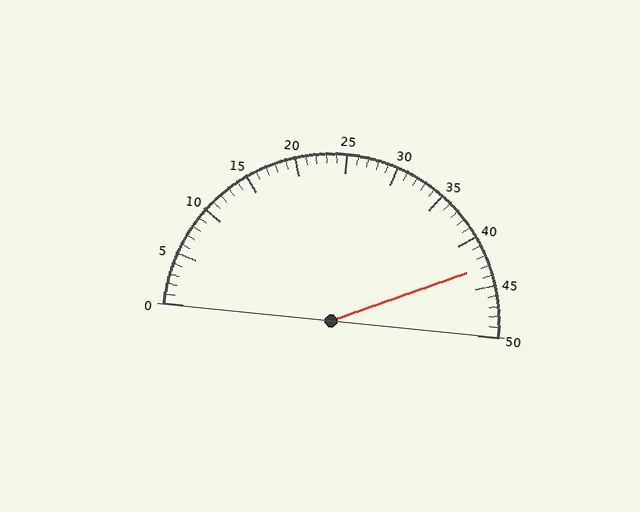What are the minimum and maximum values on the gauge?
The gauge ranges from 0 to 50.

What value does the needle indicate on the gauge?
The needle indicates approximately 43.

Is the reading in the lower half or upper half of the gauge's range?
The reading is in the upper half of the range (0 to 50).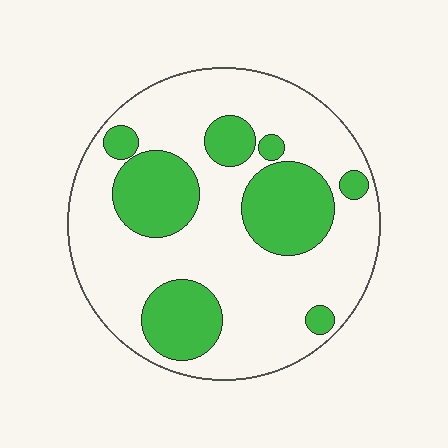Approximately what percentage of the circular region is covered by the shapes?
Approximately 30%.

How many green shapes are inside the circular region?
8.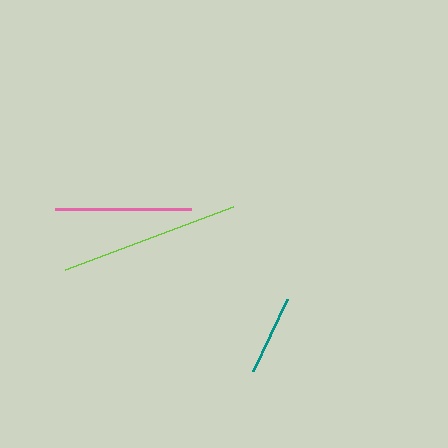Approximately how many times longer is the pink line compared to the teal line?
The pink line is approximately 1.7 times the length of the teal line.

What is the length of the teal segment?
The teal segment is approximately 80 pixels long.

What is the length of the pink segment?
The pink segment is approximately 136 pixels long.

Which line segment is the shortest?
The teal line is the shortest at approximately 80 pixels.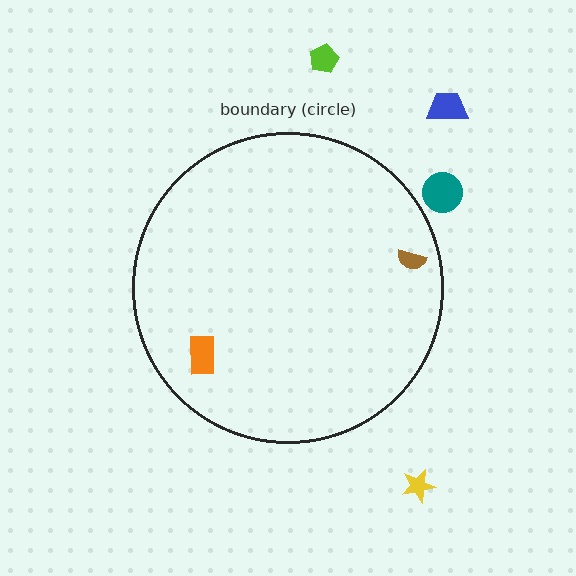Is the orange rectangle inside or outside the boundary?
Inside.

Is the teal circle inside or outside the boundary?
Outside.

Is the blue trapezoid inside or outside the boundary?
Outside.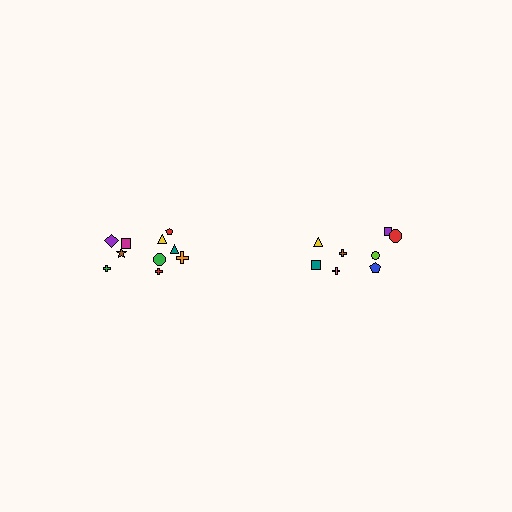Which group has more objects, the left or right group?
The left group.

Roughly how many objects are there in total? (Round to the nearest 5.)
Roughly 20 objects in total.